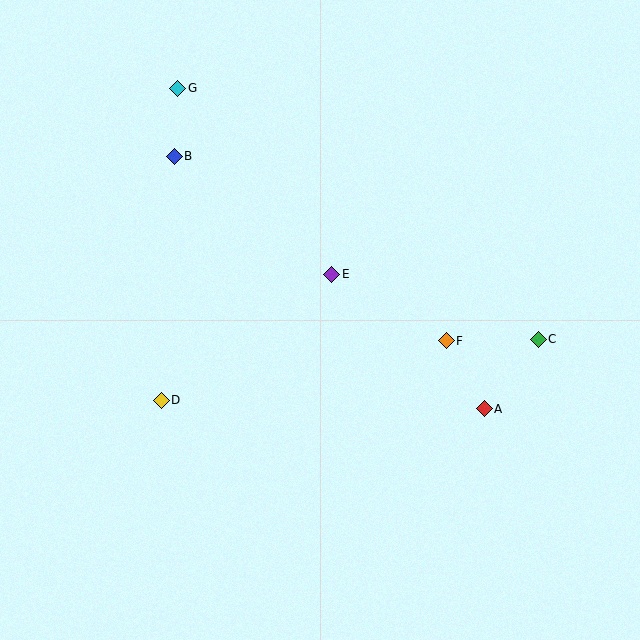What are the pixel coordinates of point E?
Point E is at (332, 274).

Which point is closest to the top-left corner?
Point G is closest to the top-left corner.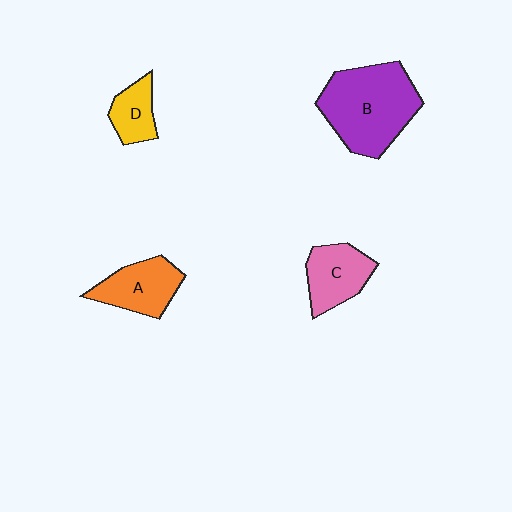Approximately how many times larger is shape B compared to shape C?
Approximately 1.9 times.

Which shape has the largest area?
Shape B (purple).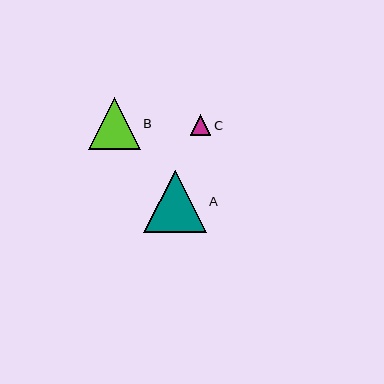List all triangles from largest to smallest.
From largest to smallest: A, B, C.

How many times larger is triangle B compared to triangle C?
Triangle B is approximately 2.5 times the size of triangle C.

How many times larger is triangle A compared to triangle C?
Triangle A is approximately 3.0 times the size of triangle C.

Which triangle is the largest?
Triangle A is the largest with a size of approximately 62 pixels.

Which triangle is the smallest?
Triangle C is the smallest with a size of approximately 21 pixels.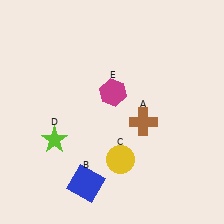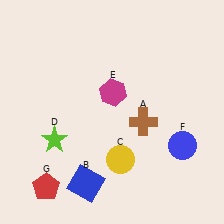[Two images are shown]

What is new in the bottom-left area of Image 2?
A red pentagon (G) was added in the bottom-left area of Image 2.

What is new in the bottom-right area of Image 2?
A blue circle (F) was added in the bottom-right area of Image 2.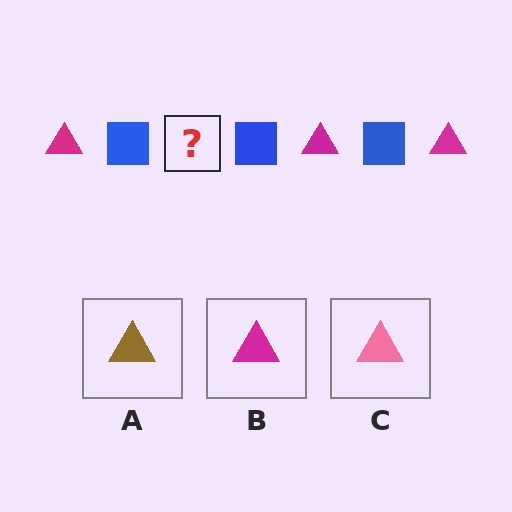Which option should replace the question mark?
Option B.